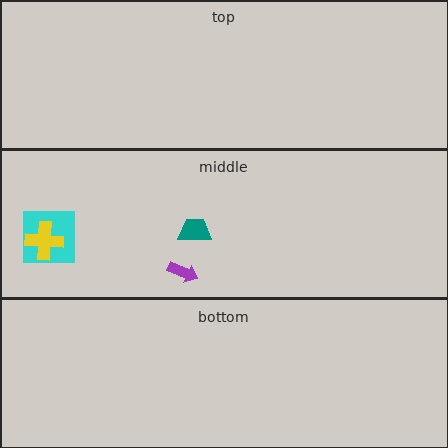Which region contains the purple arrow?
The middle region.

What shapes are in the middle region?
The teal trapezoid, the cyan square, the purple arrow, the yellow cross.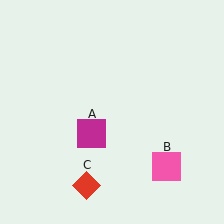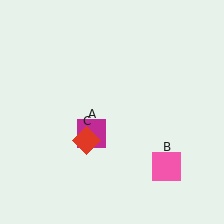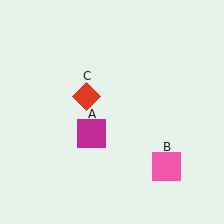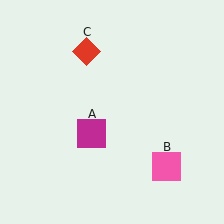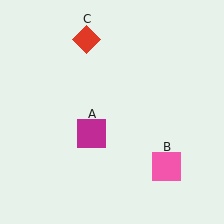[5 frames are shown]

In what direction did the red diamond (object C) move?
The red diamond (object C) moved up.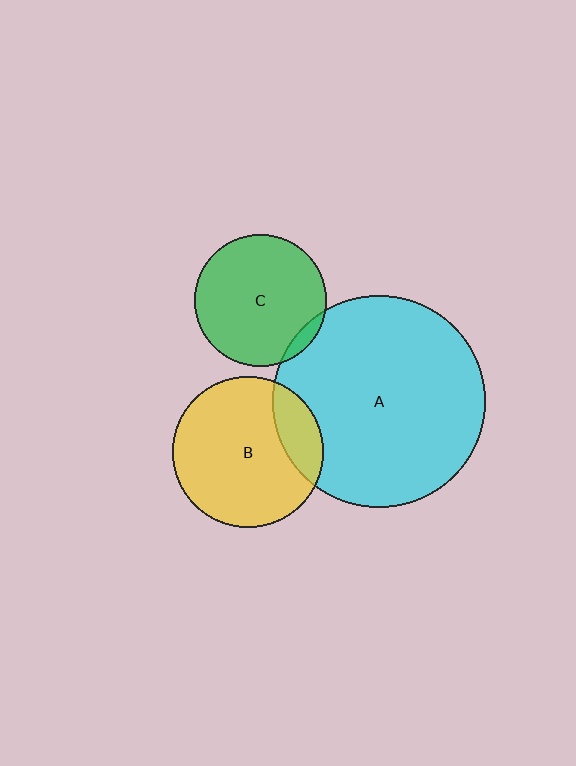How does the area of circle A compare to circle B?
Approximately 2.0 times.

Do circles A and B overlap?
Yes.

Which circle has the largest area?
Circle A (cyan).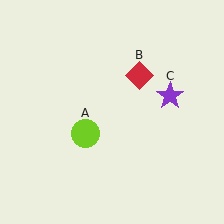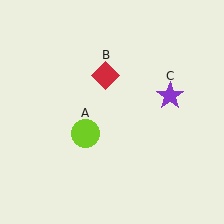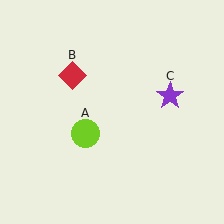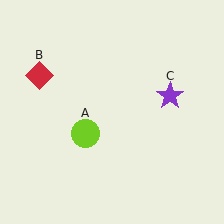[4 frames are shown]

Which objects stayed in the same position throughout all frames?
Lime circle (object A) and purple star (object C) remained stationary.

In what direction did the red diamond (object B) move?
The red diamond (object B) moved left.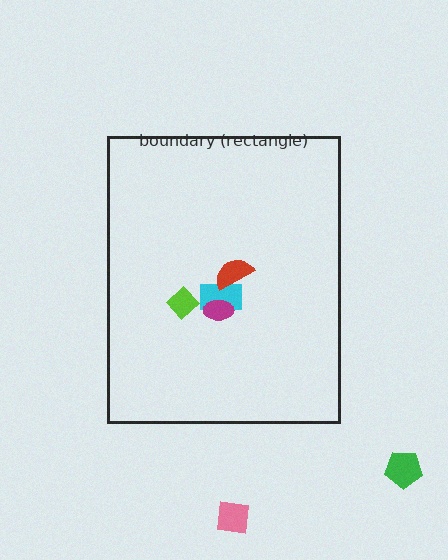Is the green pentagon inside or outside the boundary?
Outside.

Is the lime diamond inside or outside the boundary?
Inside.